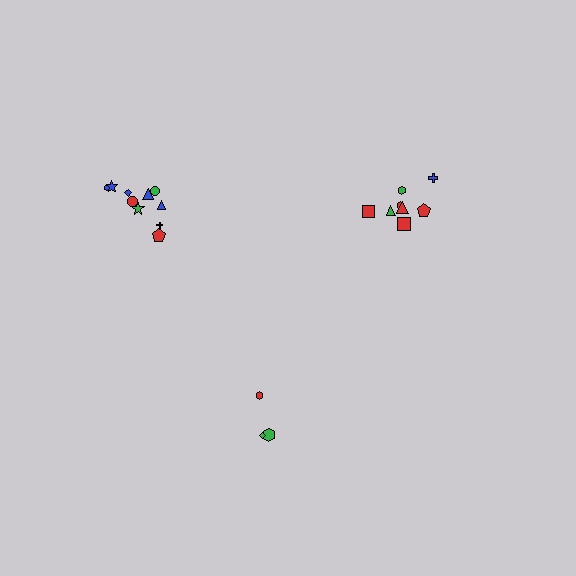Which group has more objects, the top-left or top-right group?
The top-left group.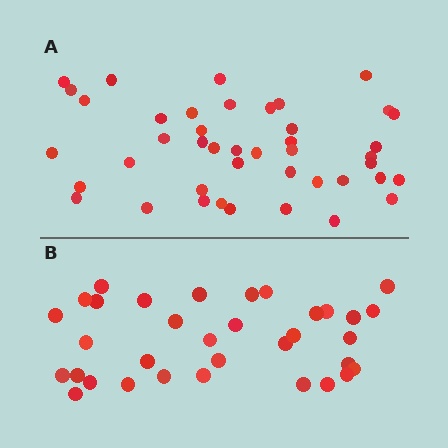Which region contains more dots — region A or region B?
Region A (the top region) has more dots.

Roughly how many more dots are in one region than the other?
Region A has roughly 8 or so more dots than region B.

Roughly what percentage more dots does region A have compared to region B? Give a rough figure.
About 25% more.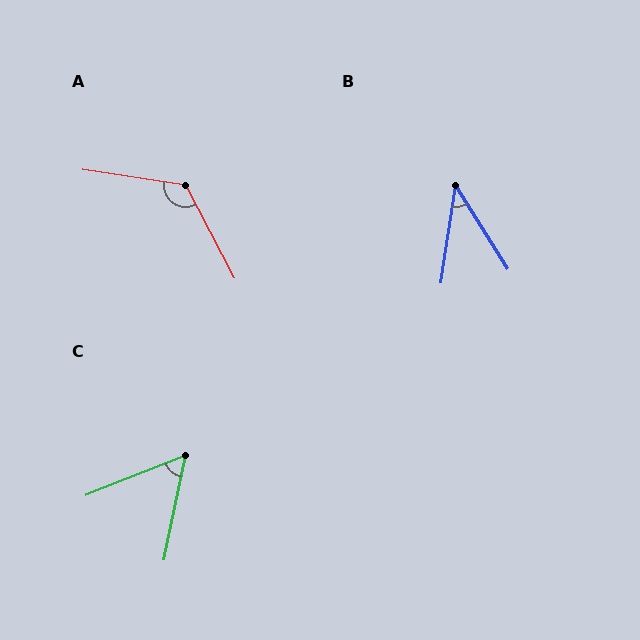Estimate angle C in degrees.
Approximately 57 degrees.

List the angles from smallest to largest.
B (41°), C (57°), A (126°).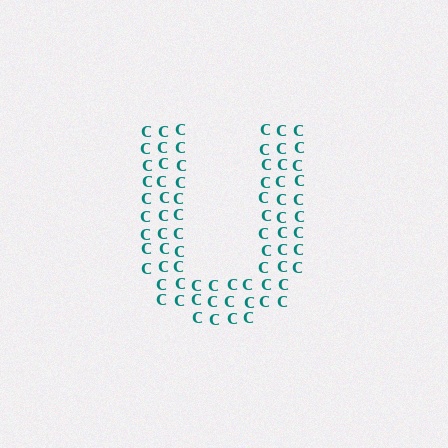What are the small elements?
The small elements are letter C's.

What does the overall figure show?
The overall figure shows the letter U.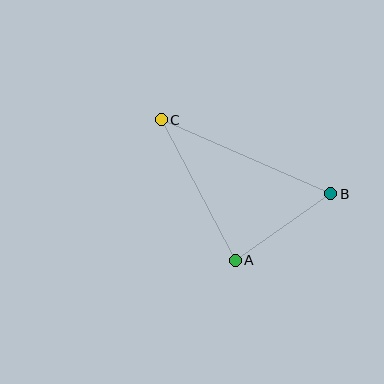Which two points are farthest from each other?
Points B and C are farthest from each other.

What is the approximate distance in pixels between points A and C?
The distance between A and C is approximately 159 pixels.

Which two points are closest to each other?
Points A and B are closest to each other.